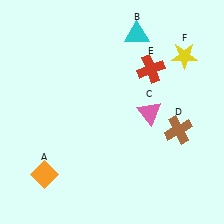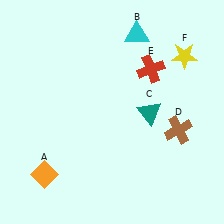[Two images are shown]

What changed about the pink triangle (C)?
In Image 1, C is pink. In Image 2, it changed to teal.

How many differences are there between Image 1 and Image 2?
There is 1 difference between the two images.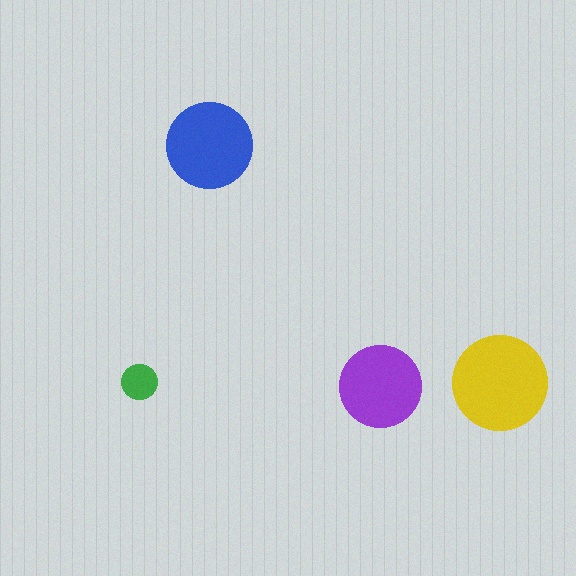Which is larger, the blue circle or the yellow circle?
The yellow one.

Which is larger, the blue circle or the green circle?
The blue one.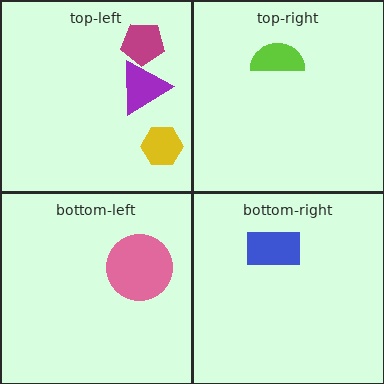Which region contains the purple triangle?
The top-left region.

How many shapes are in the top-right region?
1.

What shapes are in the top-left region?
The magenta pentagon, the purple triangle, the yellow hexagon.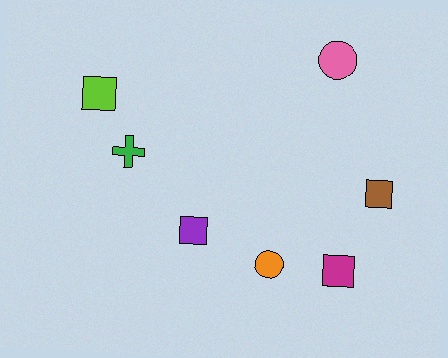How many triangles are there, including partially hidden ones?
There are no triangles.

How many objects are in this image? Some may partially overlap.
There are 7 objects.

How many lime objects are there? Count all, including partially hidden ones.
There is 1 lime object.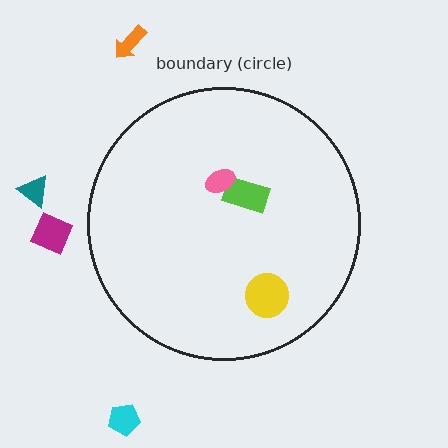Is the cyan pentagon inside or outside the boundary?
Outside.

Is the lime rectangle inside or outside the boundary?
Inside.